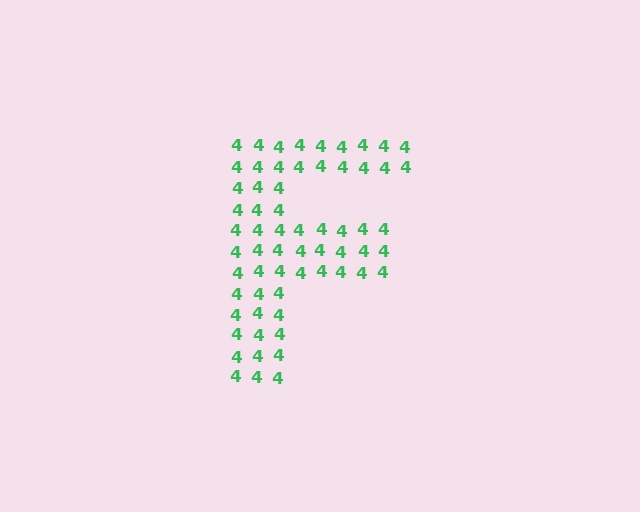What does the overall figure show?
The overall figure shows the letter F.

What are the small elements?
The small elements are digit 4's.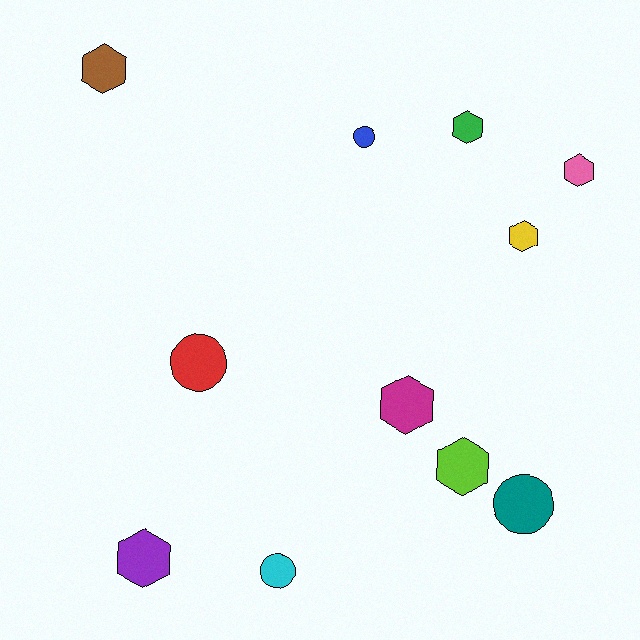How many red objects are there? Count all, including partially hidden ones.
There is 1 red object.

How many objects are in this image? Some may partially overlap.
There are 11 objects.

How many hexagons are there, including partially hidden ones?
There are 7 hexagons.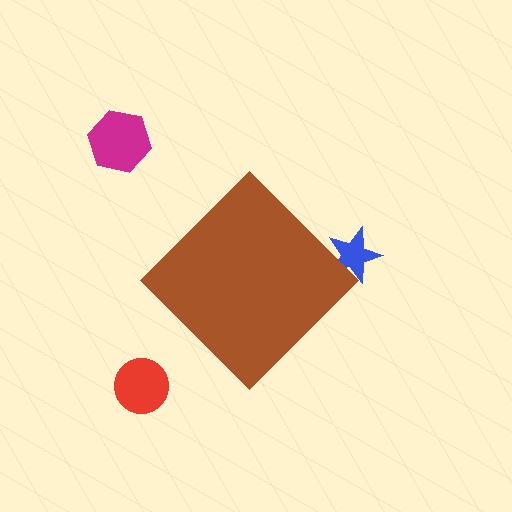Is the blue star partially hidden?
Yes, the blue star is partially hidden behind the brown diamond.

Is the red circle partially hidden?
No, the red circle is fully visible.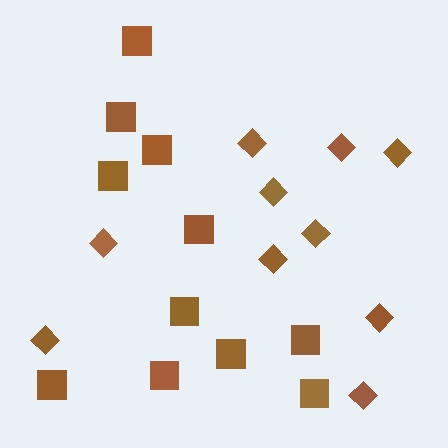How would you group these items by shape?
There are 2 groups: one group of squares (11) and one group of diamonds (10).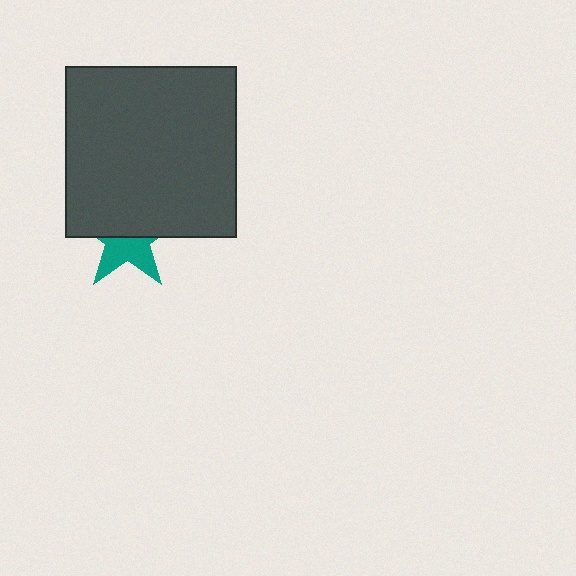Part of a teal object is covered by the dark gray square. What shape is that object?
It is a star.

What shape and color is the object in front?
The object in front is a dark gray square.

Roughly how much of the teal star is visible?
About half of it is visible (roughly 46%).